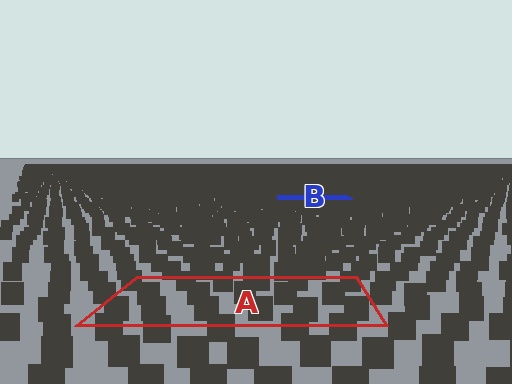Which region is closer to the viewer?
Region A is closer. The texture elements there are larger and more spread out.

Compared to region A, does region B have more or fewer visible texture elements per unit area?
Region B has more texture elements per unit area — they are packed more densely because it is farther away.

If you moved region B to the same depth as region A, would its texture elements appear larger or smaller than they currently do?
They would appear larger. At a closer depth, the same texture elements are projected at a bigger on-screen size.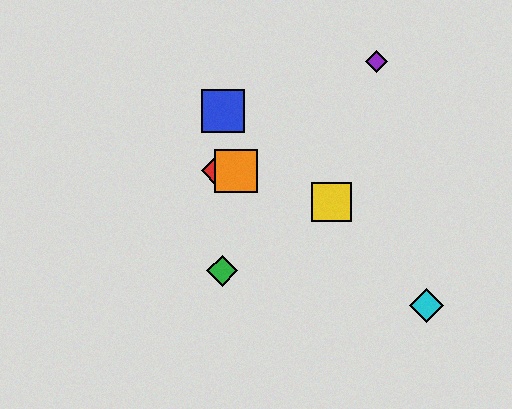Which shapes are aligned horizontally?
The red diamond, the orange square are aligned horizontally.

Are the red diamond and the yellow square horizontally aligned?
No, the red diamond is at y≈171 and the yellow square is at y≈202.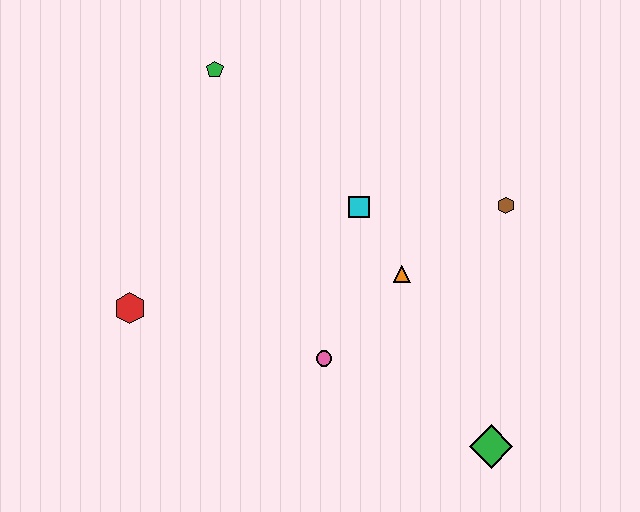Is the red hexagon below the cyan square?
Yes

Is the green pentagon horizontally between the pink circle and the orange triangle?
No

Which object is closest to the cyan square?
The orange triangle is closest to the cyan square.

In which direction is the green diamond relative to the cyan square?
The green diamond is below the cyan square.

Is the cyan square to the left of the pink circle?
No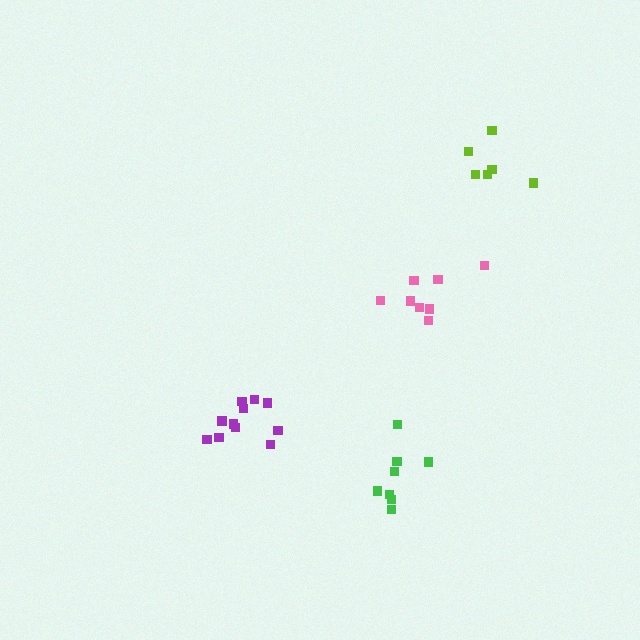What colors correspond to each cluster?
The clusters are colored: lime, purple, pink, green.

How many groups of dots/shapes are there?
There are 4 groups.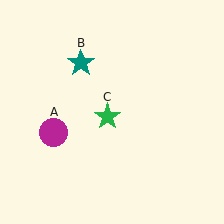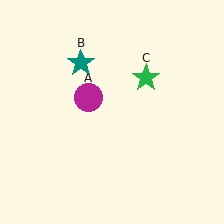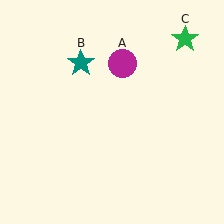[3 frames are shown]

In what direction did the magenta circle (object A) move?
The magenta circle (object A) moved up and to the right.